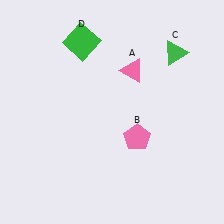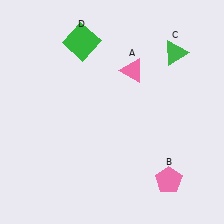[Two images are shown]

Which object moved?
The pink pentagon (B) moved down.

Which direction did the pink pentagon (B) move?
The pink pentagon (B) moved down.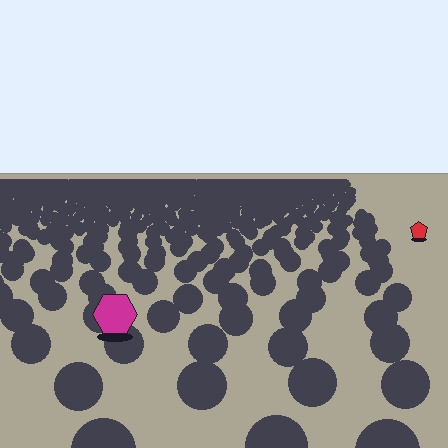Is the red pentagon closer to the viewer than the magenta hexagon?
No. The magenta hexagon is closer — you can tell from the texture gradient: the ground texture is coarser near it.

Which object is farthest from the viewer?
The red pentagon is farthest from the viewer. It appears smaller and the ground texture around it is denser.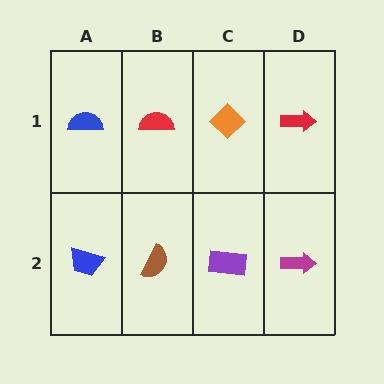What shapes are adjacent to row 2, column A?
A blue semicircle (row 1, column A), a brown semicircle (row 2, column B).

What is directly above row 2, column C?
An orange diamond.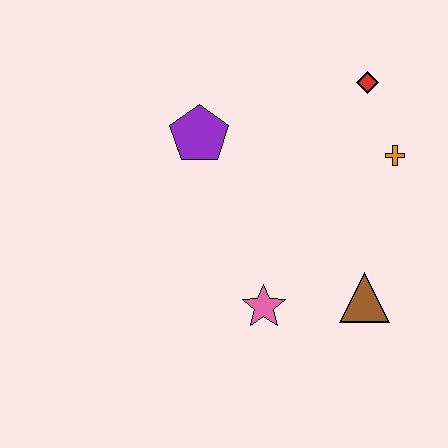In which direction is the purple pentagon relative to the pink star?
The purple pentagon is above the pink star.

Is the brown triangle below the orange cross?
Yes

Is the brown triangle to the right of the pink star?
Yes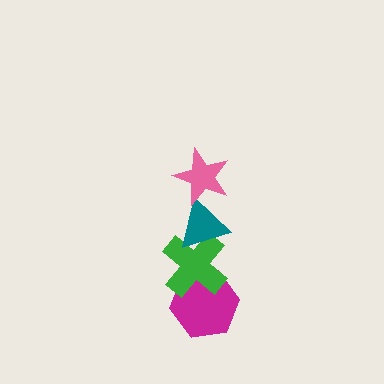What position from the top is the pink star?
The pink star is 1st from the top.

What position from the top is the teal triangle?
The teal triangle is 2nd from the top.